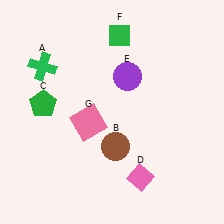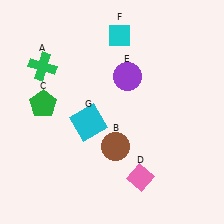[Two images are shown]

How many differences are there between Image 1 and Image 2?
There are 2 differences between the two images.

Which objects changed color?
F changed from green to cyan. G changed from pink to cyan.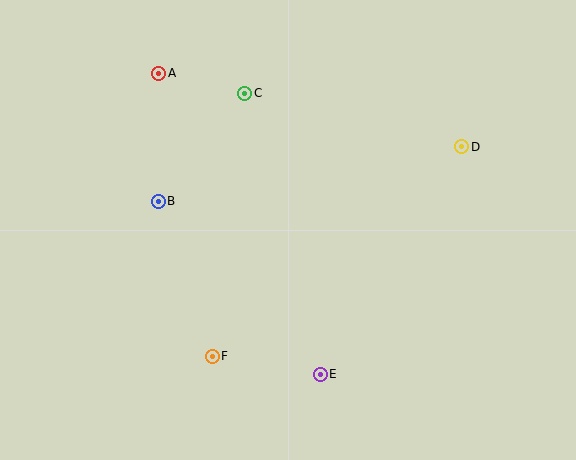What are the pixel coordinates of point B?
Point B is at (158, 201).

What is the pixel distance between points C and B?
The distance between C and B is 139 pixels.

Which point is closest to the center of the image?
Point B at (158, 201) is closest to the center.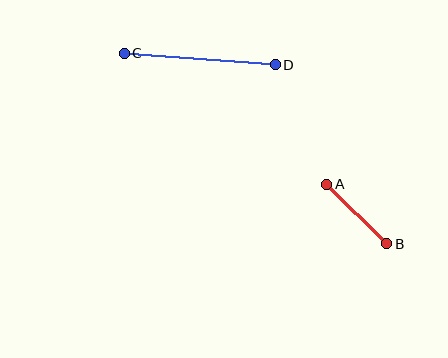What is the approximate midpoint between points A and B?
The midpoint is at approximately (357, 214) pixels.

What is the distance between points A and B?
The distance is approximately 84 pixels.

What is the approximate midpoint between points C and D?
The midpoint is at approximately (200, 59) pixels.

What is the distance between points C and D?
The distance is approximately 151 pixels.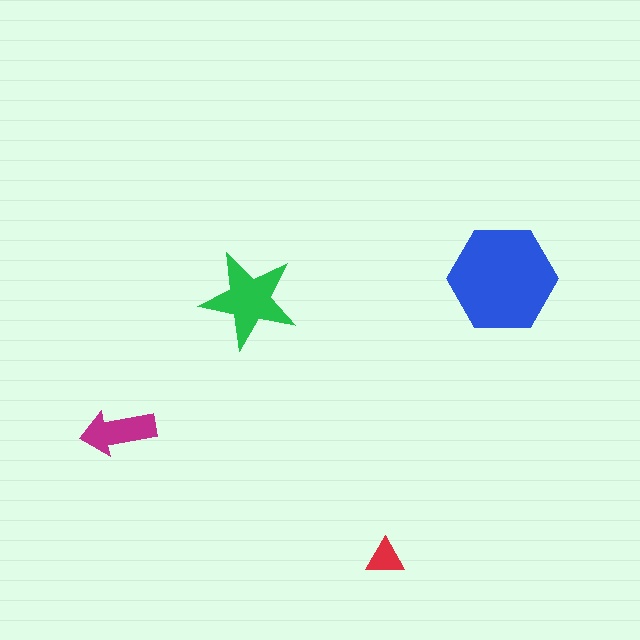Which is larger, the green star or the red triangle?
The green star.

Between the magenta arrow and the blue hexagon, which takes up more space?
The blue hexagon.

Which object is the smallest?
The red triangle.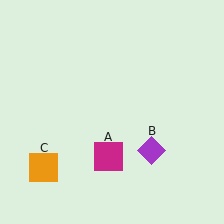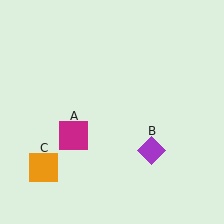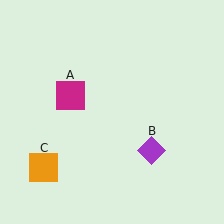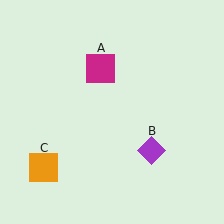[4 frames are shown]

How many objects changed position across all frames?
1 object changed position: magenta square (object A).